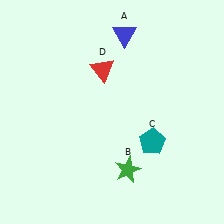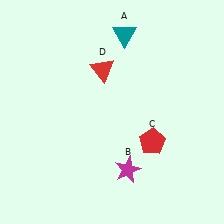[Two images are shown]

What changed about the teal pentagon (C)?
In Image 1, C is teal. In Image 2, it changed to red.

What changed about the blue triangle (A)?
In Image 1, A is blue. In Image 2, it changed to teal.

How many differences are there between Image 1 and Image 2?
There are 3 differences between the two images.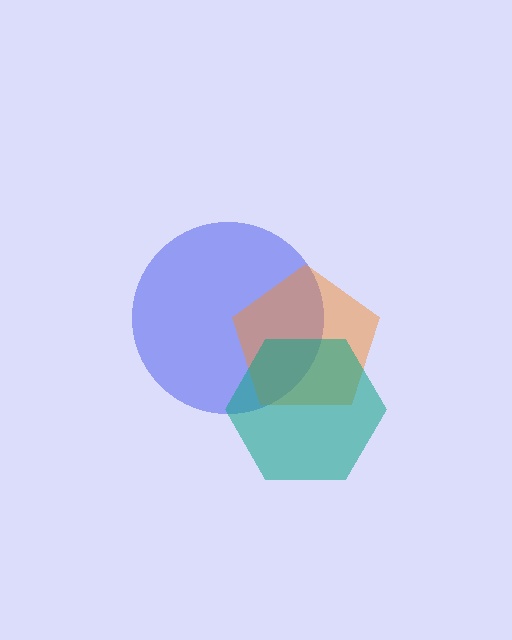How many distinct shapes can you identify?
There are 3 distinct shapes: a blue circle, an orange pentagon, a teal hexagon.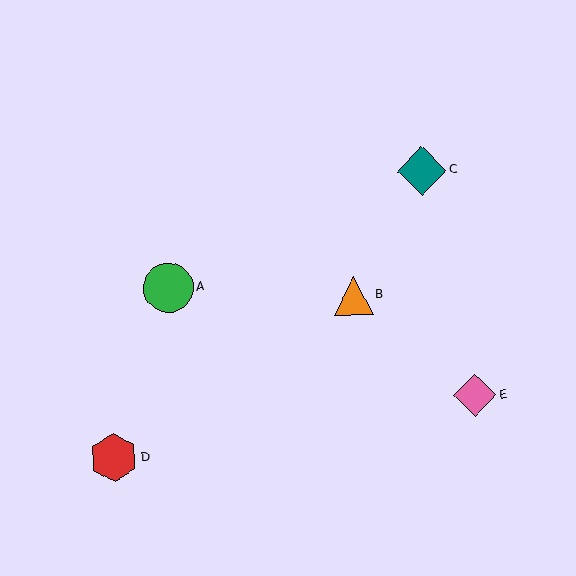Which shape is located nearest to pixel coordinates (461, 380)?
The pink diamond (labeled E) at (475, 395) is nearest to that location.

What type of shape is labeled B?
Shape B is an orange triangle.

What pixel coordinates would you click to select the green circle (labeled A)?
Click at (169, 288) to select the green circle A.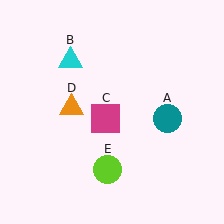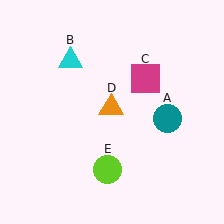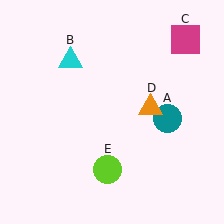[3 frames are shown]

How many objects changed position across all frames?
2 objects changed position: magenta square (object C), orange triangle (object D).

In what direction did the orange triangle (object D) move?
The orange triangle (object D) moved right.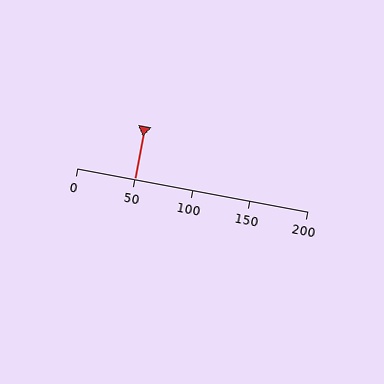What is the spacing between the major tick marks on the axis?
The major ticks are spaced 50 apart.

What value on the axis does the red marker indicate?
The marker indicates approximately 50.